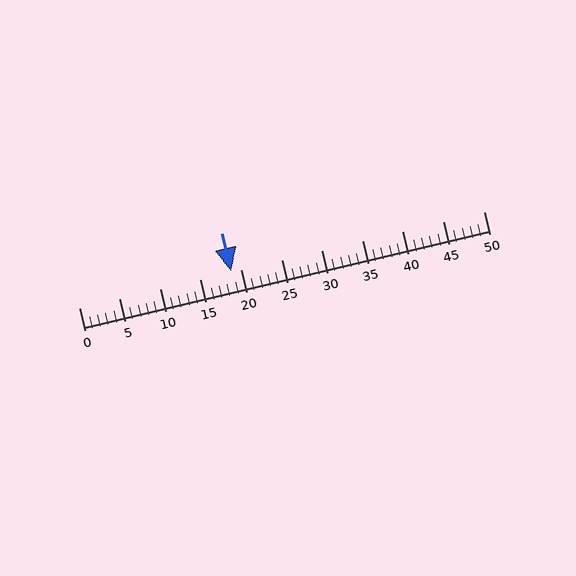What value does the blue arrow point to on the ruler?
The blue arrow points to approximately 19.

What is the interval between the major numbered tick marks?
The major tick marks are spaced 5 units apart.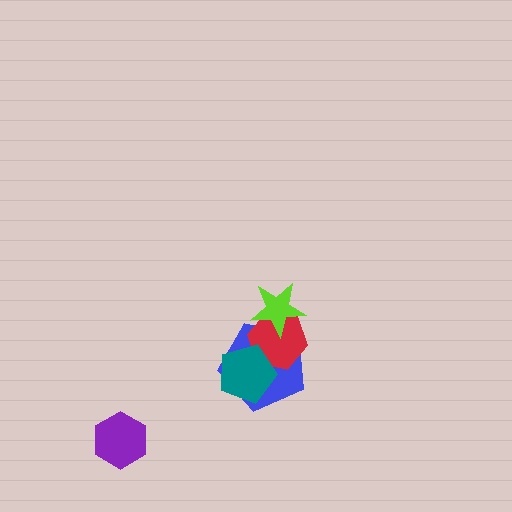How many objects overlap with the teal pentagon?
2 objects overlap with the teal pentagon.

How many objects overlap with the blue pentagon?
3 objects overlap with the blue pentagon.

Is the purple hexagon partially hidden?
No, no other shape covers it.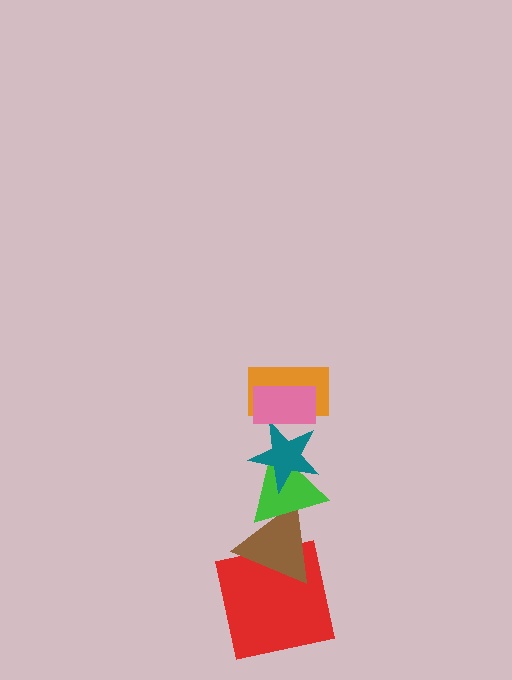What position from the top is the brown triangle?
The brown triangle is 5th from the top.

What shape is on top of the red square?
The brown triangle is on top of the red square.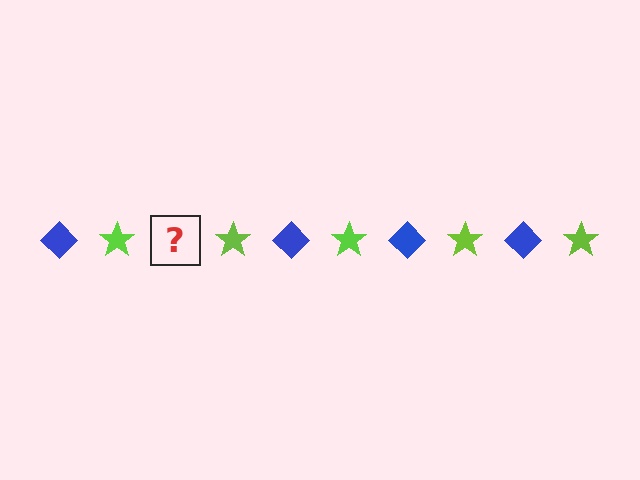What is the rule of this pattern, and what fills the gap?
The rule is that the pattern alternates between blue diamond and lime star. The gap should be filled with a blue diamond.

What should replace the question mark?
The question mark should be replaced with a blue diamond.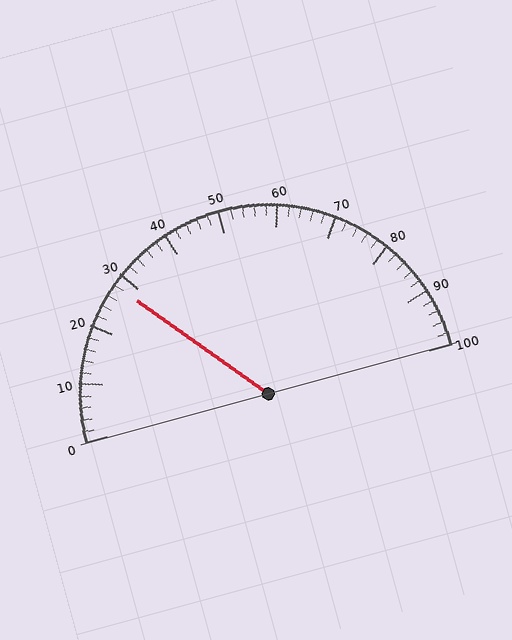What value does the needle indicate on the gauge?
The needle indicates approximately 28.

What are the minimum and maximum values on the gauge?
The gauge ranges from 0 to 100.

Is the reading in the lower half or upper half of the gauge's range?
The reading is in the lower half of the range (0 to 100).